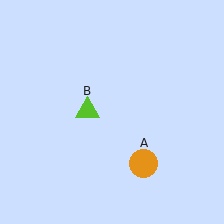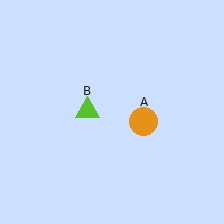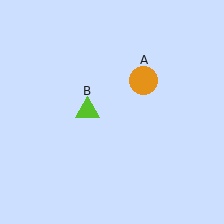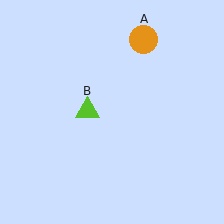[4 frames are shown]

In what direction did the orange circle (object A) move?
The orange circle (object A) moved up.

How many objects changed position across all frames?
1 object changed position: orange circle (object A).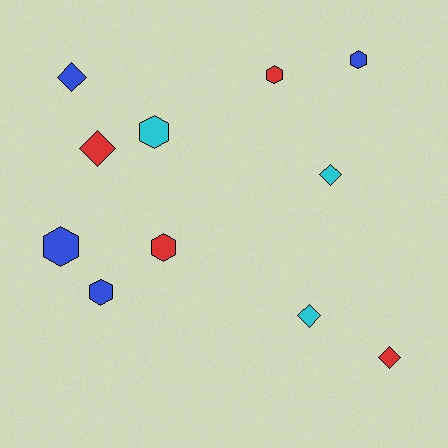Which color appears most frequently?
Blue, with 4 objects.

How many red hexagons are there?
There are 2 red hexagons.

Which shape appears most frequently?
Hexagon, with 6 objects.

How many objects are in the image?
There are 11 objects.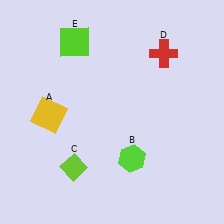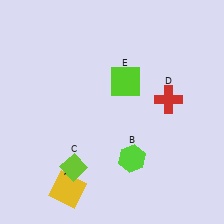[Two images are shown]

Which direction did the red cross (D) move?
The red cross (D) moved down.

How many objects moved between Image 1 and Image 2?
3 objects moved between the two images.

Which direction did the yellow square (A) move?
The yellow square (A) moved down.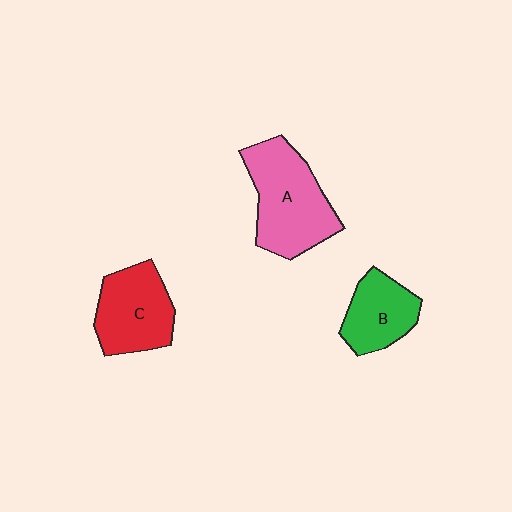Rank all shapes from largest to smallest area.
From largest to smallest: A (pink), C (red), B (green).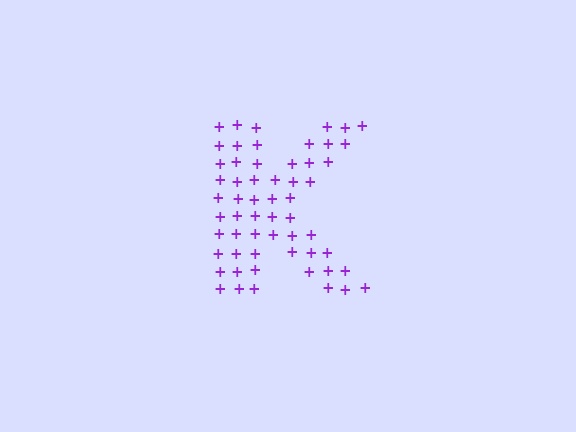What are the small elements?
The small elements are plus signs.